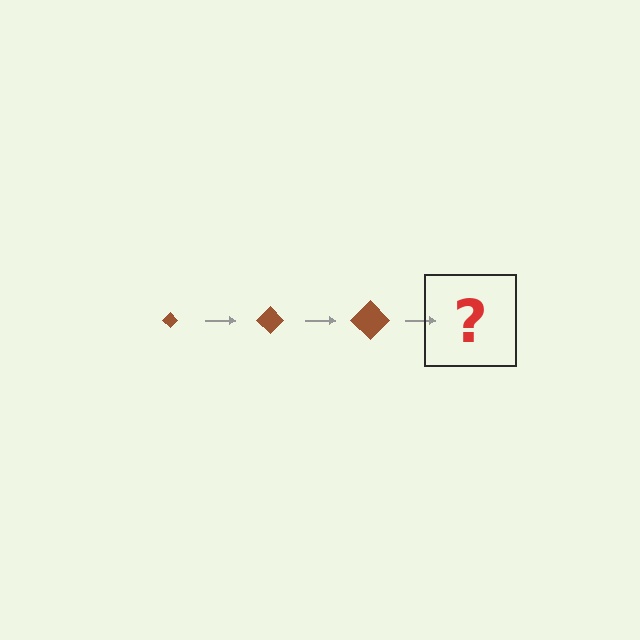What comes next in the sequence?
The next element should be a brown diamond, larger than the previous one.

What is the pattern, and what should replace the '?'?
The pattern is that the diamond gets progressively larger each step. The '?' should be a brown diamond, larger than the previous one.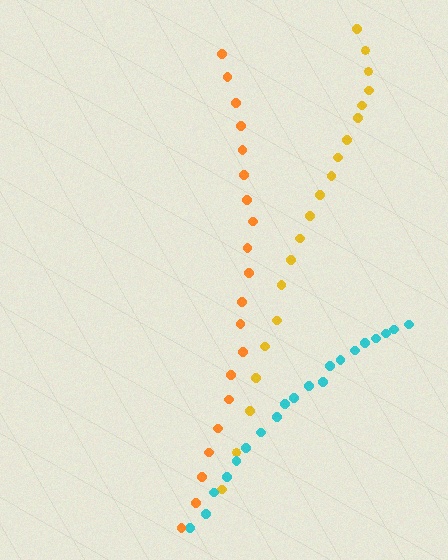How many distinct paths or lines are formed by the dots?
There are 3 distinct paths.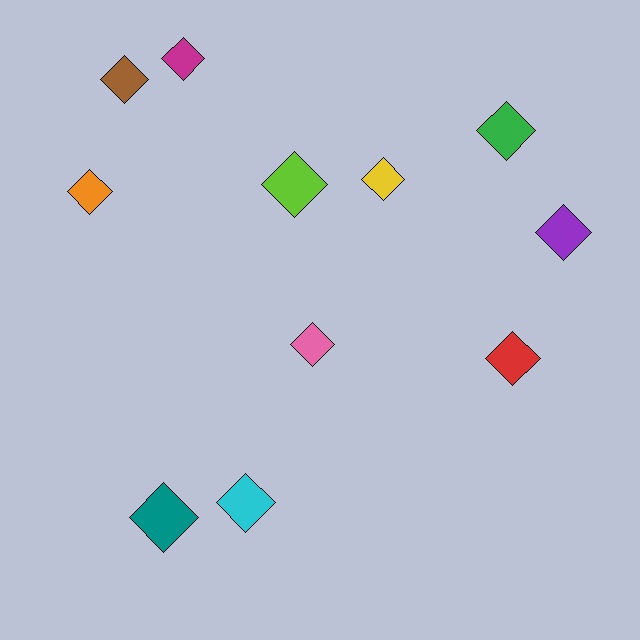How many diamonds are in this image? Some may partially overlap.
There are 11 diamonds.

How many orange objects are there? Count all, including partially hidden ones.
There is 1 orange object.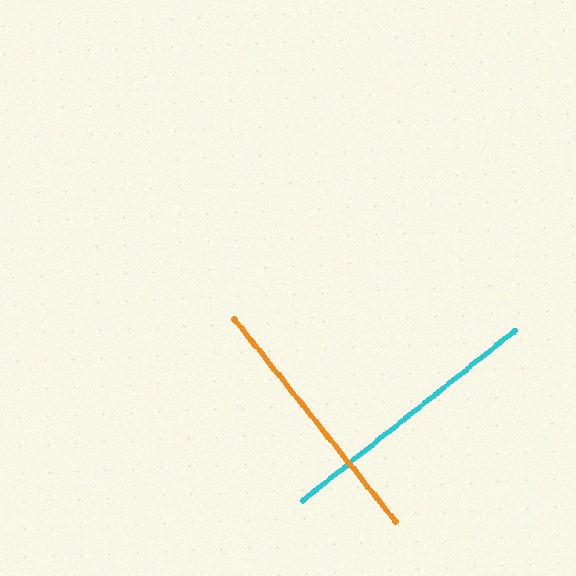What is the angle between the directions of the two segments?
Approximately 90 degrees.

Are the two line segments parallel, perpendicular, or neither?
Perpendicular — they meet at approximately 90°.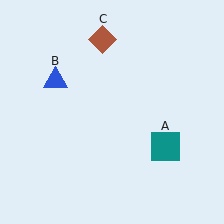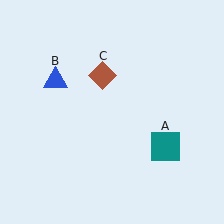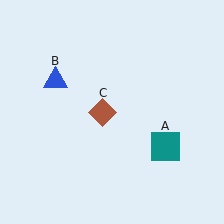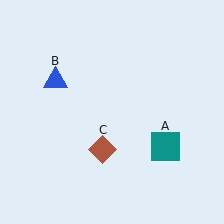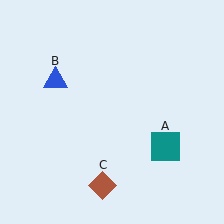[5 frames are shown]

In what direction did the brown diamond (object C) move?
The brown diamond (object C) moved down.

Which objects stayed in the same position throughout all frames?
Teal square (object A) and blue triangle (object B) remained stationary.